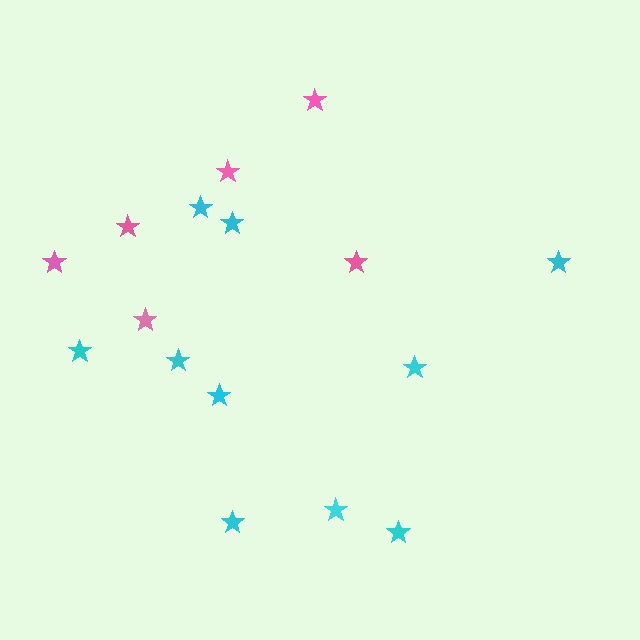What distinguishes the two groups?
There are 2 groups: one group of cyan stars (10) and one group of pink stars (6).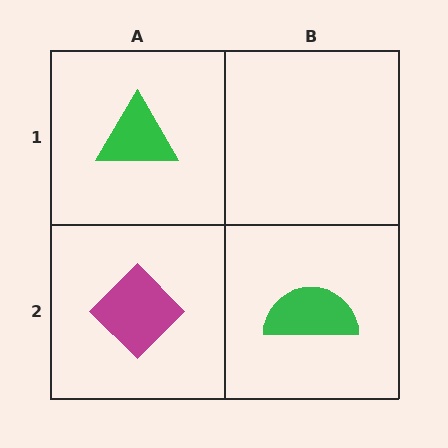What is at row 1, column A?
A green triangle.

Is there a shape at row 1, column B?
No, that cell is empty.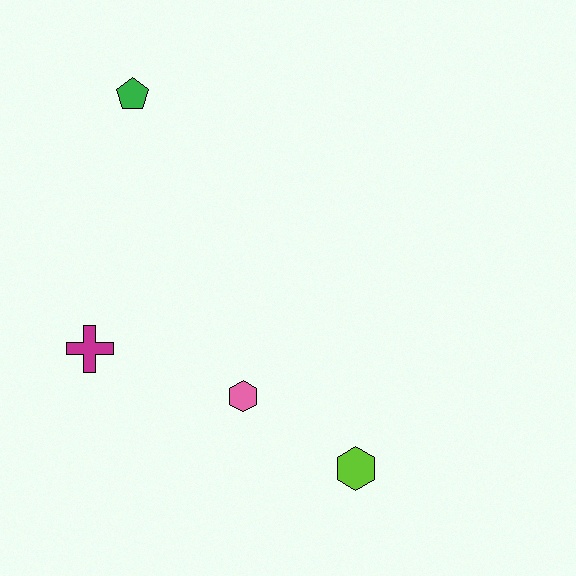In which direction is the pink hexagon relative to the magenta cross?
The pink hexagon is to the right of the magenta cross.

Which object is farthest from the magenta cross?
The lime hexagon is farthest from the magenta cross.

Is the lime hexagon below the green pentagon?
Yes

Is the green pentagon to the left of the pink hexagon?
Yes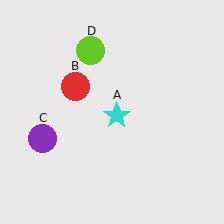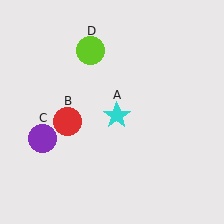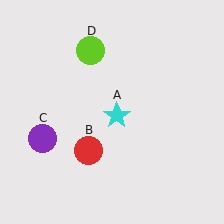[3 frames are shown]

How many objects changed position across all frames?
1 object changed position: red circle (object B).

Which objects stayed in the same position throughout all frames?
Cyan star (object A) and purple circle (object C) and lime circle (object D) remained stationary.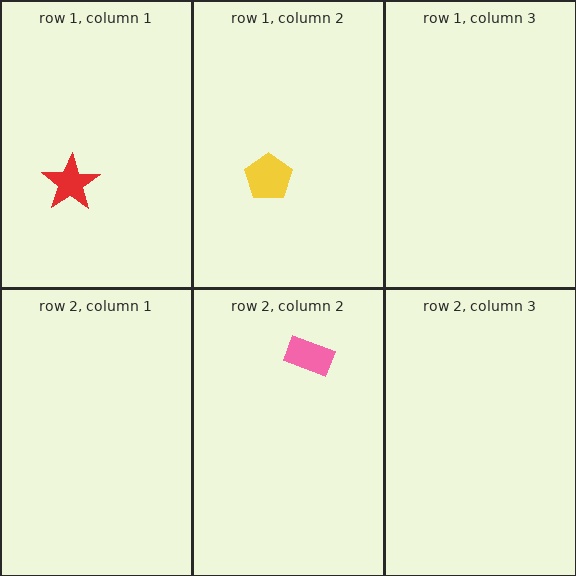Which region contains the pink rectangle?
The row 2, column 2 region.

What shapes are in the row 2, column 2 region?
The pink rectangle.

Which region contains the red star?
The row 1, column 1 region.